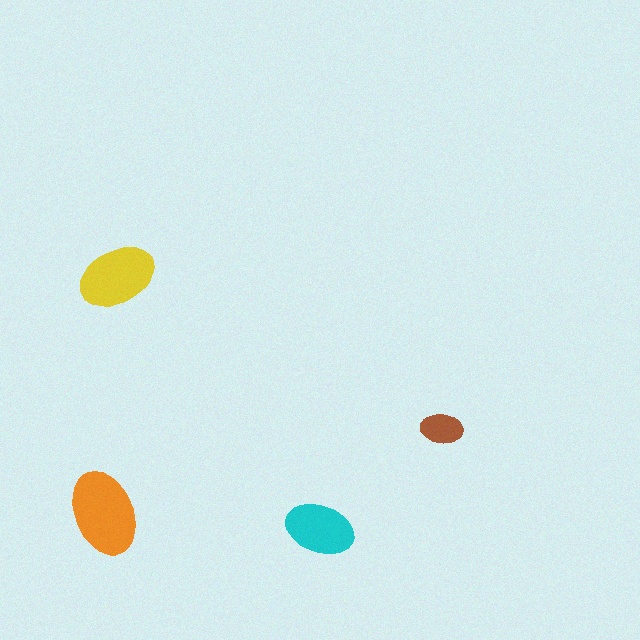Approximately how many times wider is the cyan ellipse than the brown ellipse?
About 1.5 times wider.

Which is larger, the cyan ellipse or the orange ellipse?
The orange one.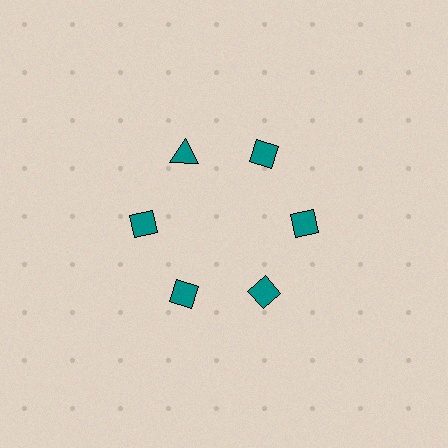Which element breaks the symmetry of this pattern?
The teal triangle at roughly the 11 o'clock position breaks the symmetry. All other shapes are teal diamonds.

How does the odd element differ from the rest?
It has a different shape: triangle instead of diamond.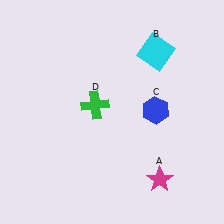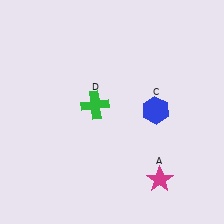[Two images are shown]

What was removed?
The cyan square (B) was removed in Image 2.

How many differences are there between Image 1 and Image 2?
There is 1 difference between the two images.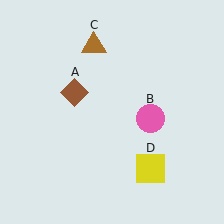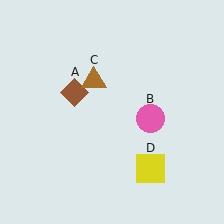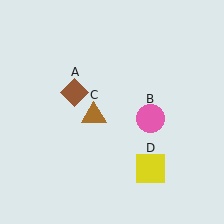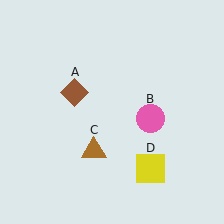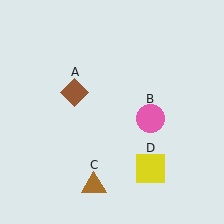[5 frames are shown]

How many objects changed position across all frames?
1 object changed position: brown triangle (object C).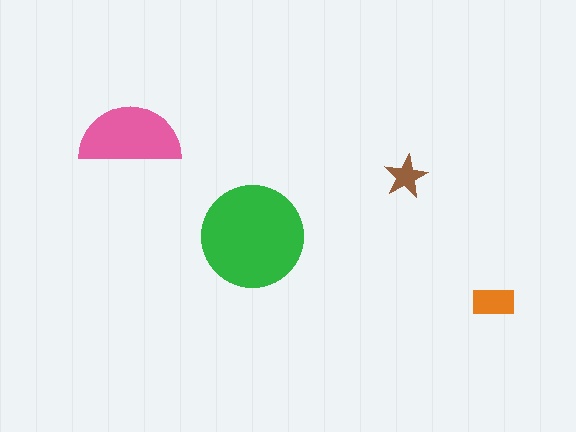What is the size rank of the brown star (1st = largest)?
4th.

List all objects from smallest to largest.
The brown star, the orange rectangle, the pink semicircle, the green circle.